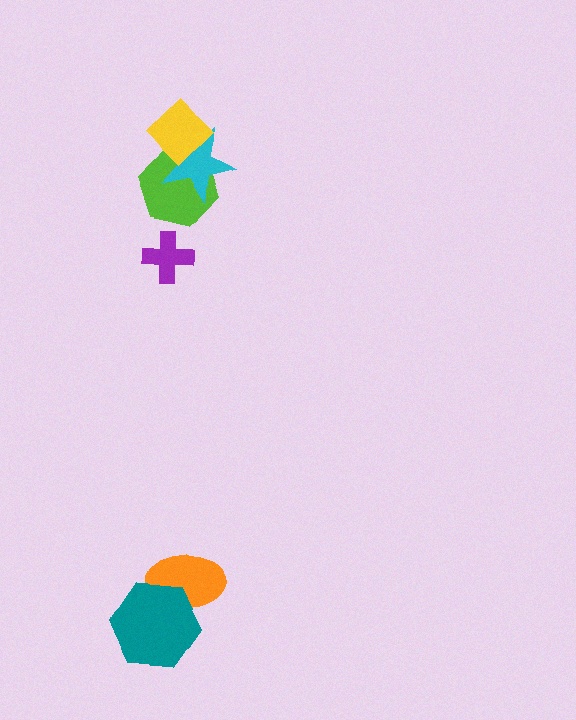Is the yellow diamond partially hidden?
No, no other shape covers it.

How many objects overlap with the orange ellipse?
1 object overlaps with the orange ellipse.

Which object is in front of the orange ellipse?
The teal hexagon is in front of the orange ellipse.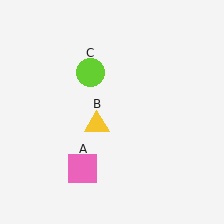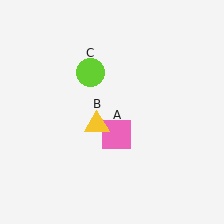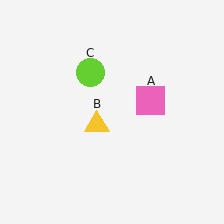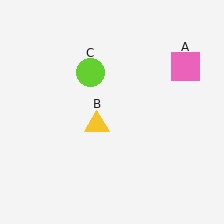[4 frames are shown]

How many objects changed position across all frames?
1 object changed position: pink square (object A).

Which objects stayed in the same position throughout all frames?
Yellow triangle (object B) and lime circle (object C) remained stationary.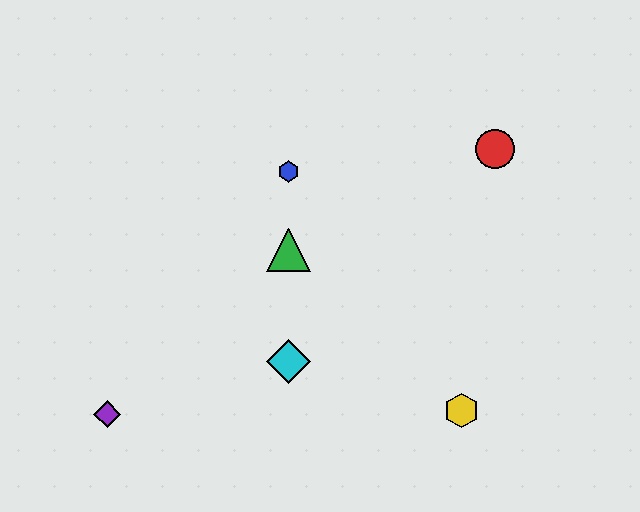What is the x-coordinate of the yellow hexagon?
The yellow hexagon is at x≈462.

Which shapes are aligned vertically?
The blue hexagon, the green triangle, the orange hexagon, the cyan diamond are aligned vertically.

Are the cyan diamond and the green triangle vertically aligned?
Yes, both are at x≈288.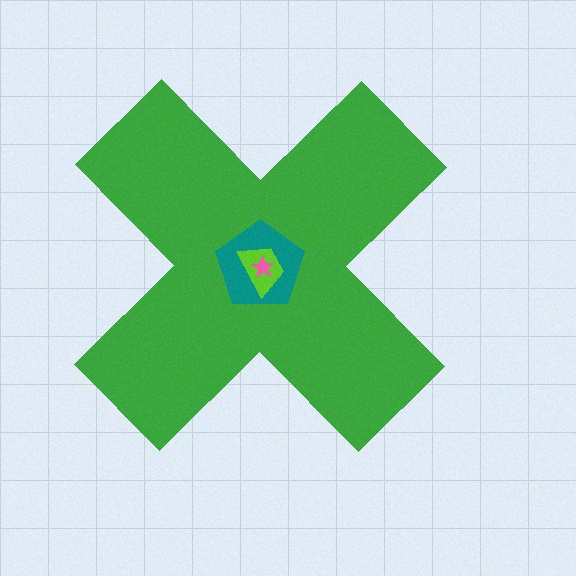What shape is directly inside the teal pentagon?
The lime trapezoid.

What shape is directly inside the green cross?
The teal pentagon.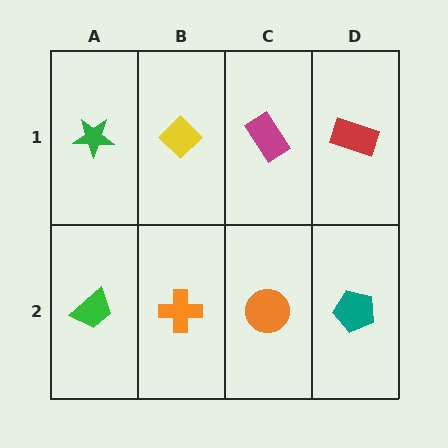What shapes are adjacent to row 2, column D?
A red rectangle (row 1, column D), an orange circle (row 2, column C).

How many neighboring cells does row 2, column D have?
2.